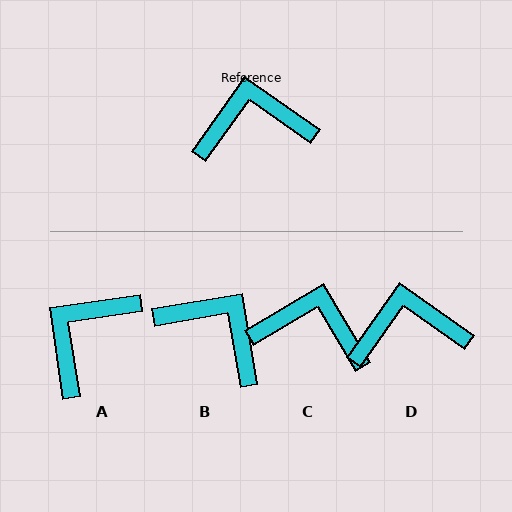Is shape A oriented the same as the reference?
No, it is off by about 44 degrees.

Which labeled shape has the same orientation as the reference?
D.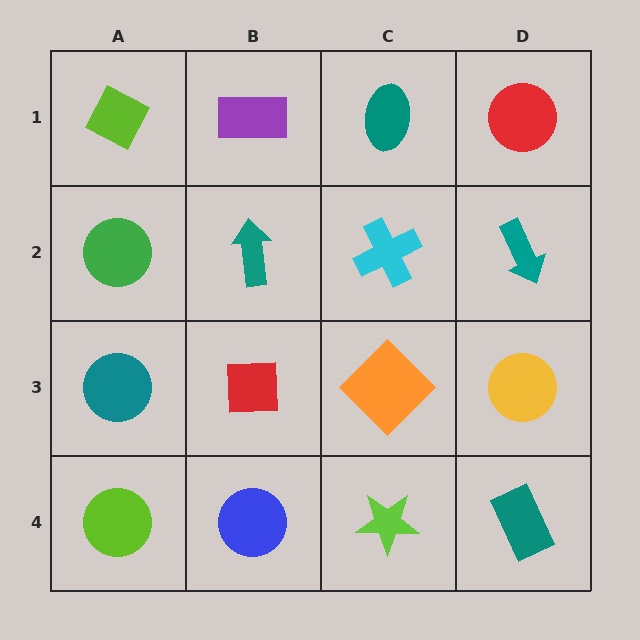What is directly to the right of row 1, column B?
A teal ellipse.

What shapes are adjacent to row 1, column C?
A cyan cross (row 2, column C), a purple rectangle (row 1, column B), a red circle (row 1, column D).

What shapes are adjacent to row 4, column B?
A red square (row 3, column B), a lime circle (row 4, column A), a lime star (row 4, column C).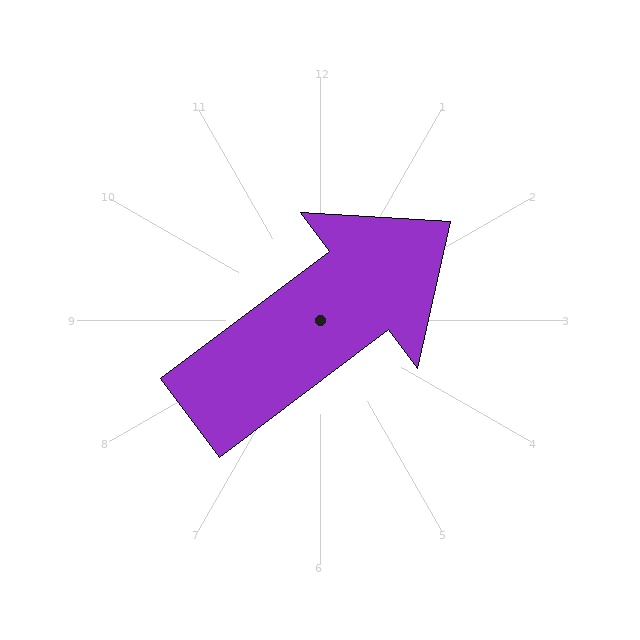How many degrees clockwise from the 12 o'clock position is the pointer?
Approximately 53 degrees.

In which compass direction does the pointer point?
Northeast.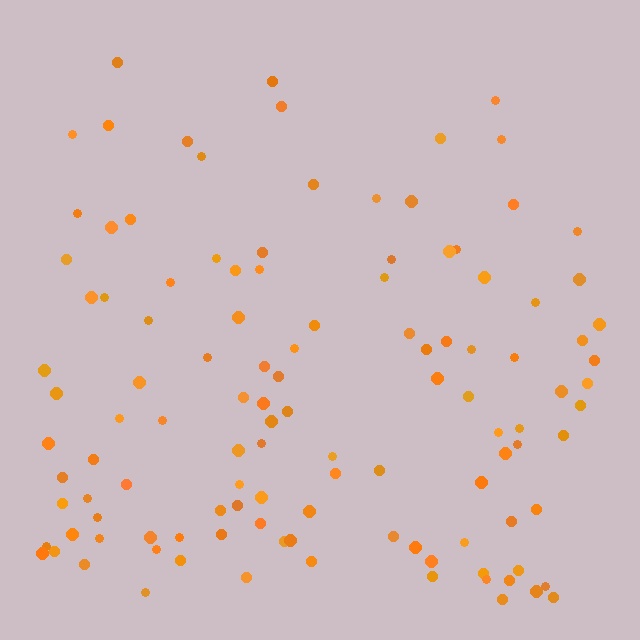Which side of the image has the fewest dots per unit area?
The top.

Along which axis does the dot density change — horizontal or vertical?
Vertical.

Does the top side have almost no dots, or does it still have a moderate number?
Still a moderate number, just noticeably fewer than the bottom.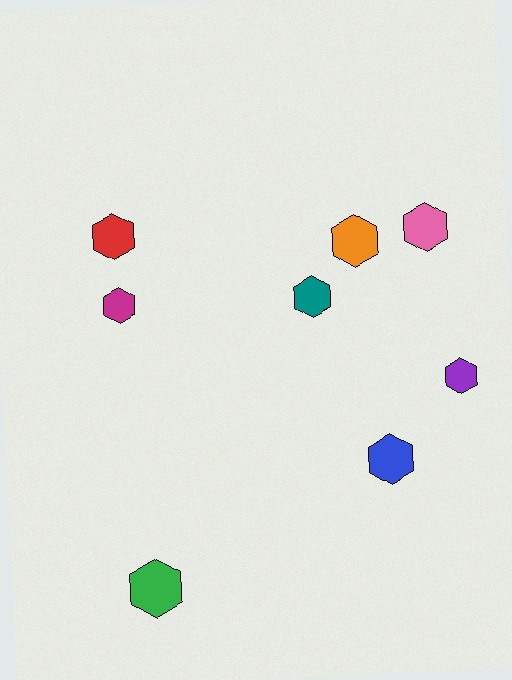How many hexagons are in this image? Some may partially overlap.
There are 8 hexagons.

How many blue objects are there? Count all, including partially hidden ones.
There is 1 blue object.